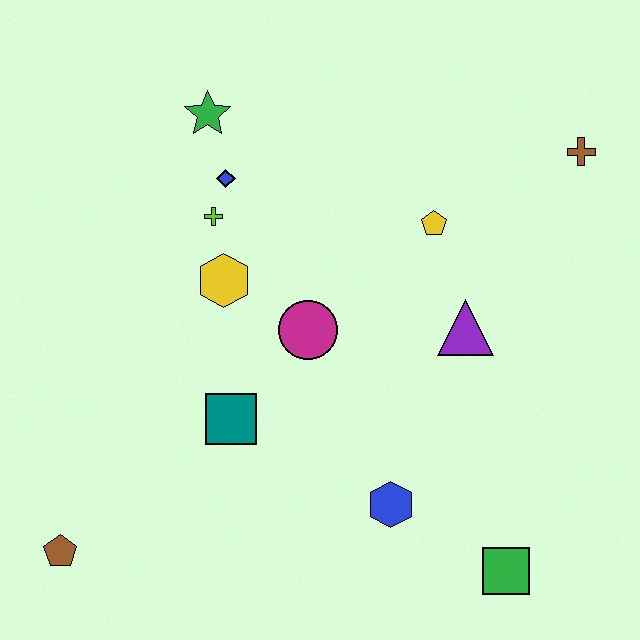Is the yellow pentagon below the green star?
Yes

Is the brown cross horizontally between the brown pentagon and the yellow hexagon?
No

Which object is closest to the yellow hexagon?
The lime cross is closest to the yellow hexagon.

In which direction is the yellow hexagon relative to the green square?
The yellow hexagon is above the green square.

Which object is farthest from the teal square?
The brown cross is farthest from the teal square.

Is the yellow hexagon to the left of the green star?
No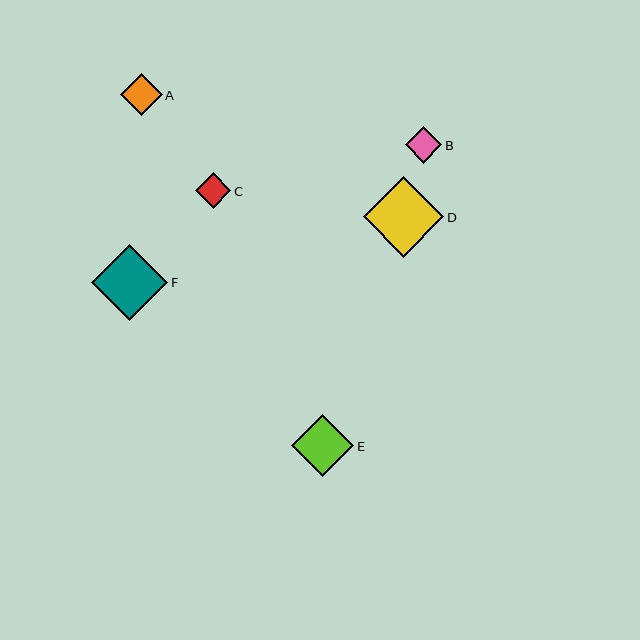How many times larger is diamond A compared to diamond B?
Diamond A is approximately 1.1 times the size of diamond B.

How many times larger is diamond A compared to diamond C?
Diamond A is approximately 1.2 times the size of diamond C.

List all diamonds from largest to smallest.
From largest to smallest: D, F, E, A, B, C.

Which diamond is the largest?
Diamond D is the largest with a size of approximately 81 pixels.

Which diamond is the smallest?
Diamond C is the smallest with a size of approximately 35 pixels.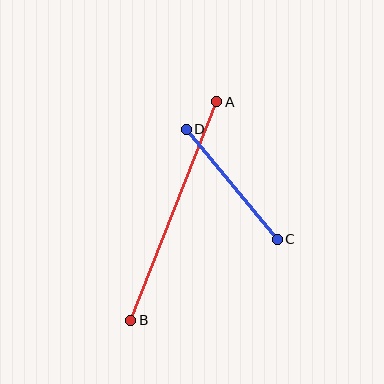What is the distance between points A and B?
The distance is approximately 235 pixels.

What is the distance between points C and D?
The distance is approximately 143 pixels.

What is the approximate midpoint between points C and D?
The midpoint is at approximately (232, 184) pixels.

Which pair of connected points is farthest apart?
Points A and B are farthest apart.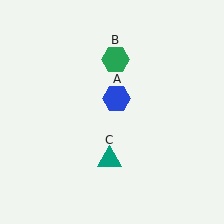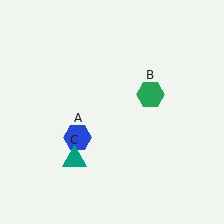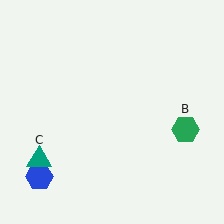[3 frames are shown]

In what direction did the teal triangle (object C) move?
The teal triangle (object C) moved left.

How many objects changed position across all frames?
3 objects changed position: blue hexagon (object A), green hexagon (object B), teal triangle (object C).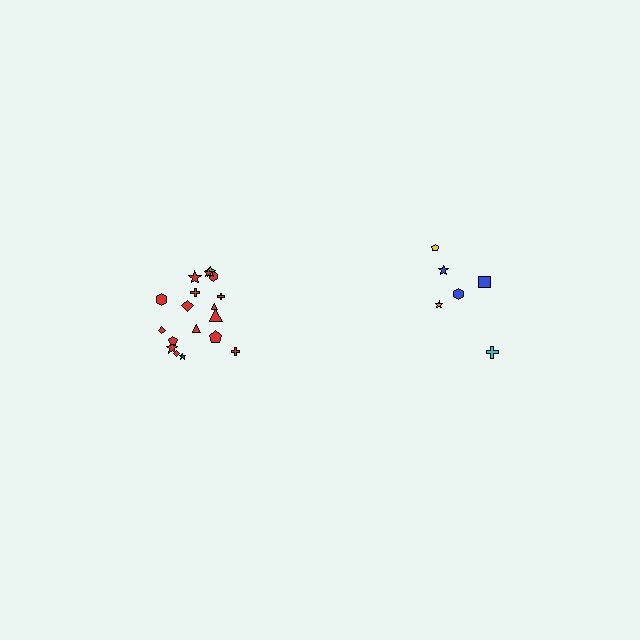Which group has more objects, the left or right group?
The left group.